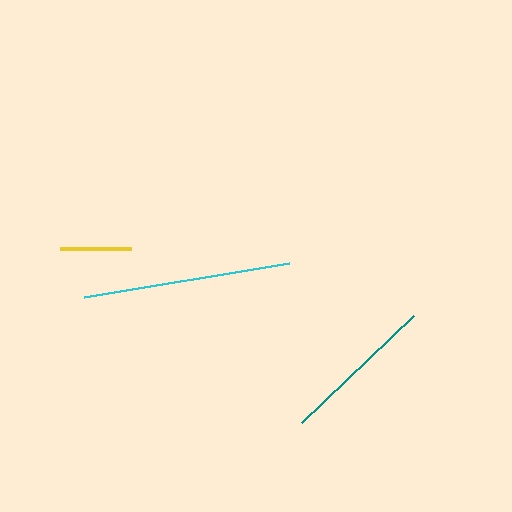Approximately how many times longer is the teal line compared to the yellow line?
The teal line is approximately 2.2 times the length of the yellow line.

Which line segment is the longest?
The cyan line is the longest at approximately 207 pixels.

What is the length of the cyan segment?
The cyan segment is approximately 207 pixels long.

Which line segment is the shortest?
The yellow line is the shortest at approximately 72 pixels.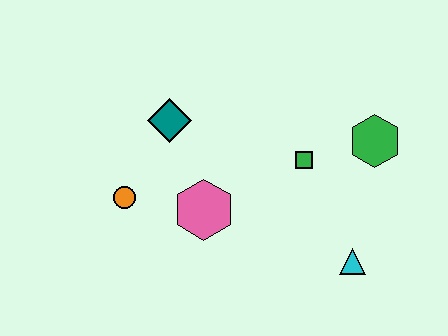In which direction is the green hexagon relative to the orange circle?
The green hexagon is to the right of the orange circle.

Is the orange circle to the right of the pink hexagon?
No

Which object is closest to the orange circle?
The pink hexagon is closest to the orange circle.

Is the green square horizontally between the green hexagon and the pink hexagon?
Yes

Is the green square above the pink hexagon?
Yes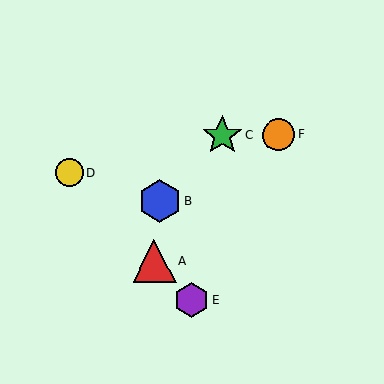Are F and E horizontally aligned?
No, F is at y≈135 and E is at y≈300.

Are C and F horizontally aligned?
Yes, both are at y≈135.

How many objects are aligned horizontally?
2 objects (C, F) are aligned horizontally.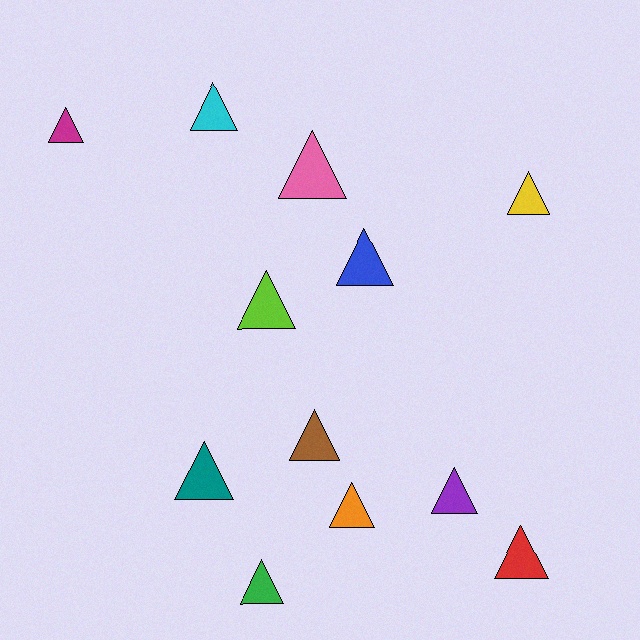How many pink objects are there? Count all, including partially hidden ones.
There is 1 pink object.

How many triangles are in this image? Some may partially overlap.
There are 12 triangles.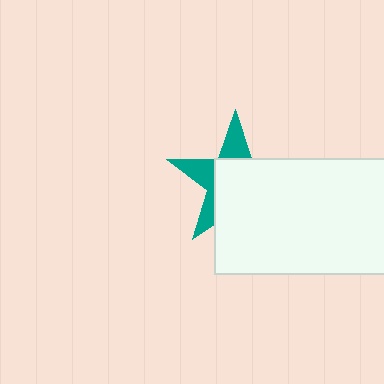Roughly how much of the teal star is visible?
A small part of it is visible (roughly 36%).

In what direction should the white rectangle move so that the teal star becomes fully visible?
The white rectangle should move toward the lower-right. That is the shortest direction to clear the overlap and leave the teal star fully visible.